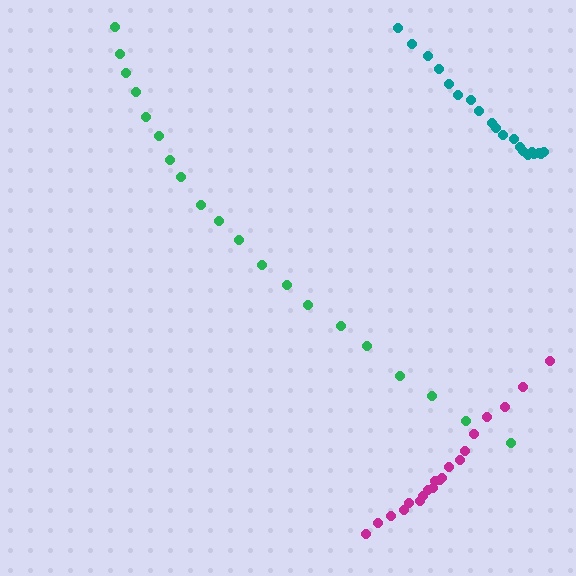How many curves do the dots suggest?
There are 3 distinct paths.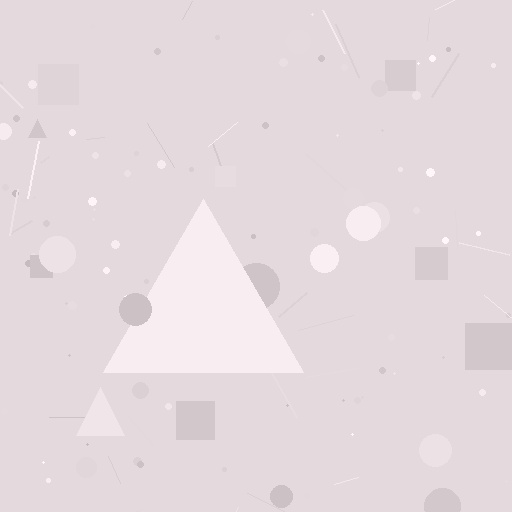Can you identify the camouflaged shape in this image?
The camouflaged shape is a triangle.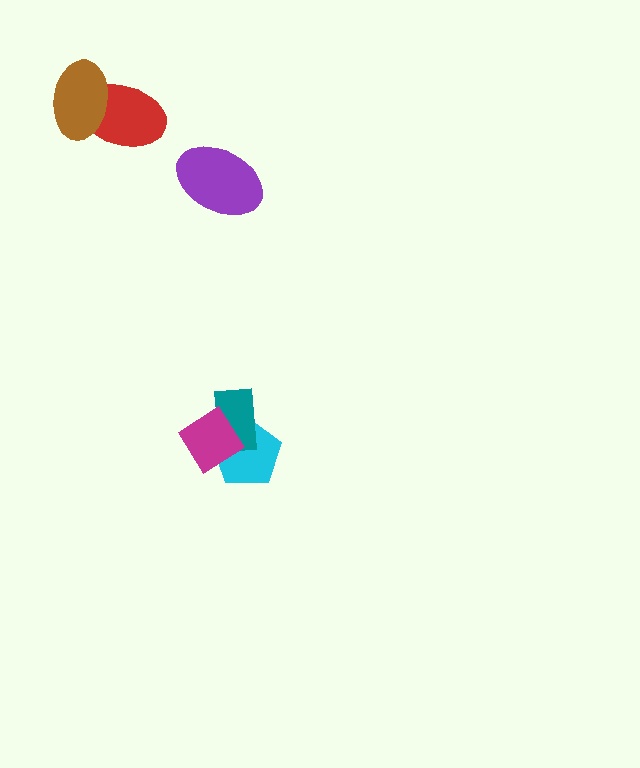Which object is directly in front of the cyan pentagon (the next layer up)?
The teal rectangle is directly in front of the cyan pentagon.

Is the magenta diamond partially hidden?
No, no other shape covers it.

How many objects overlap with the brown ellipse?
1 object overlaps with the brown ellipse.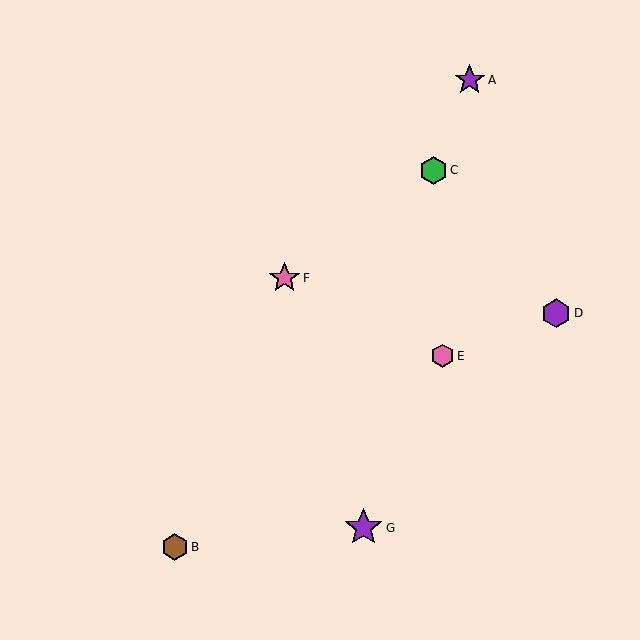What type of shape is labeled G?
Shape G is a purple star.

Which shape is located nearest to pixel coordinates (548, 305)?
The purple hexagon (labeled D) at (556, 313) is nearest to that location.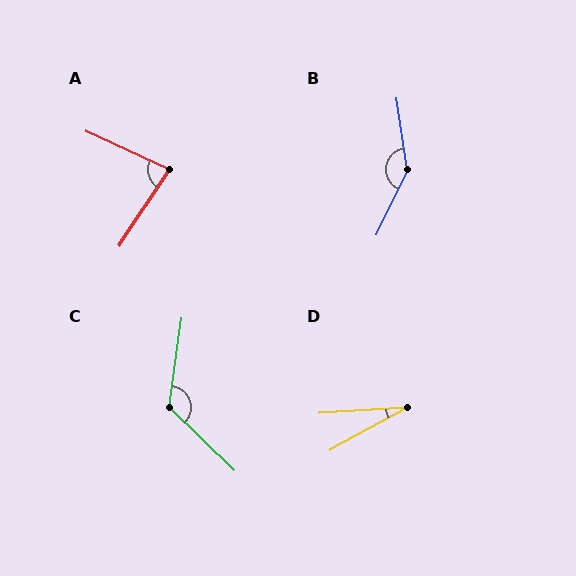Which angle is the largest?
B, at approximately 146 degrees.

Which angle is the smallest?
D, at approximately 26 degrees.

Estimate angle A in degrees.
Approximately 81 degrees.